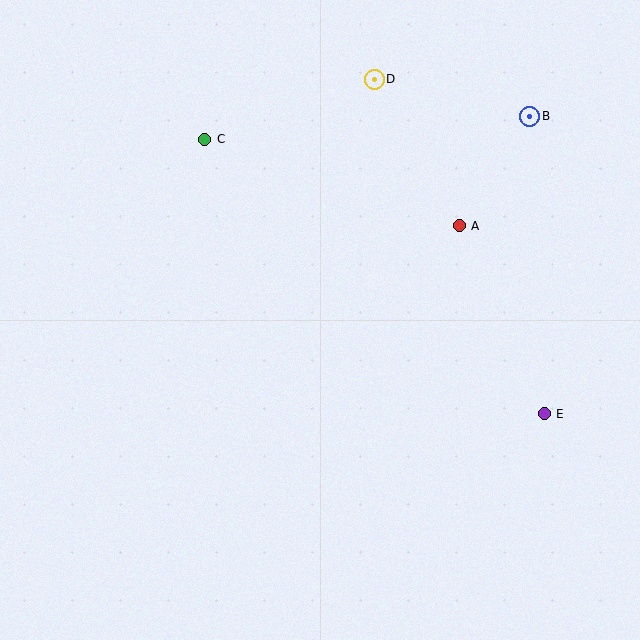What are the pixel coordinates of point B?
Point B is at (530, 116).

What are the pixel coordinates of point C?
Point C is at (205, 139).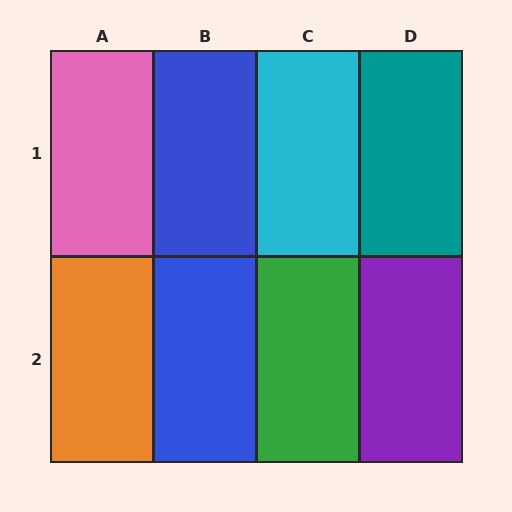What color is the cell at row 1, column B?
Blue.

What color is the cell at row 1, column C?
Cyan.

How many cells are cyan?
1 cell is cyan.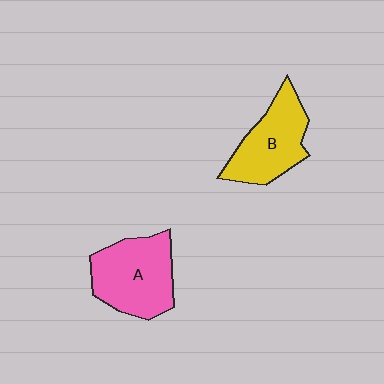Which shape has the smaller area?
Shape B (yellow).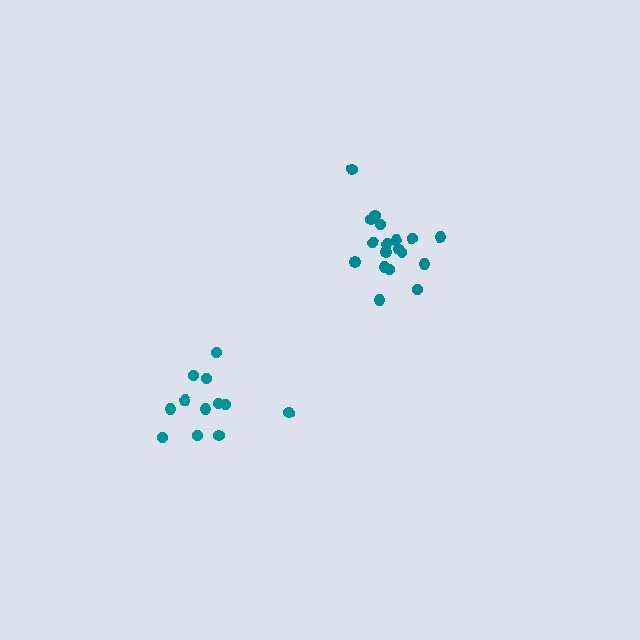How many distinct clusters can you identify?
There are 2 distinct clusters.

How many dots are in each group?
Group 1: 12 dots, Group 2: 18 dots (30 total).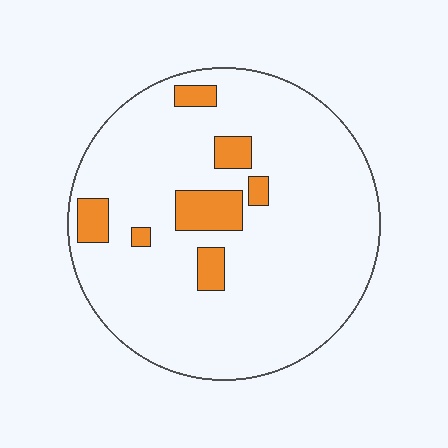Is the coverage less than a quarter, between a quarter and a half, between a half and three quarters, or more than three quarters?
Less than a quarter.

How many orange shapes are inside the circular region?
7.